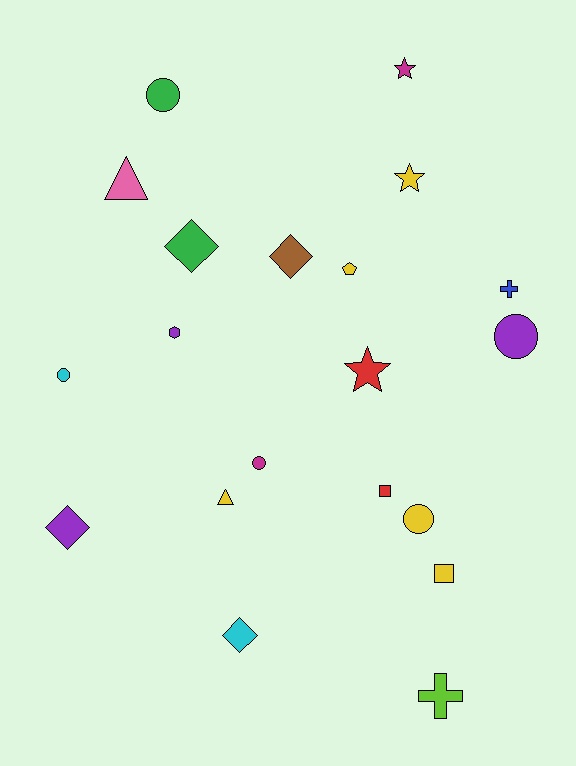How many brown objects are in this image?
There is 1 brown object.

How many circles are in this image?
There are 5 circles.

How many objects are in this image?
There are 20 objects.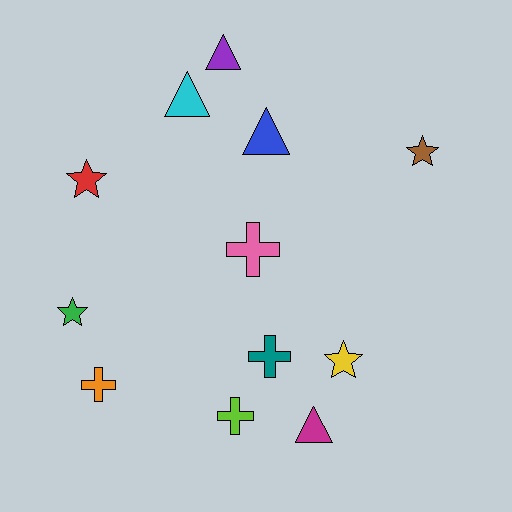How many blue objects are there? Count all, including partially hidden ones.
There is 1 blue object.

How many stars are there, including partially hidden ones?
There are 4 stars.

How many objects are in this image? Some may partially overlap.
There are 12 objects.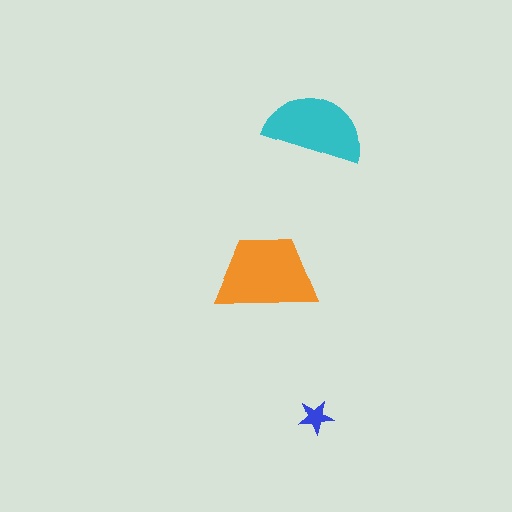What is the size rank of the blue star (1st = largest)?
3rd.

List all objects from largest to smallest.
The orange trapezoid, the cyan semicircle, the blue star.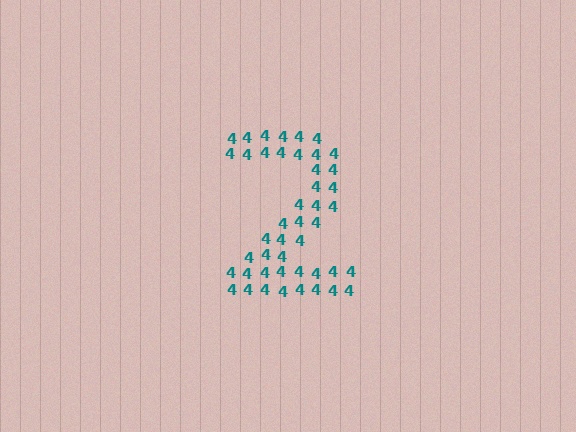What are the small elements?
The small elements are digit 4's.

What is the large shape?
The large shape is the digit 2.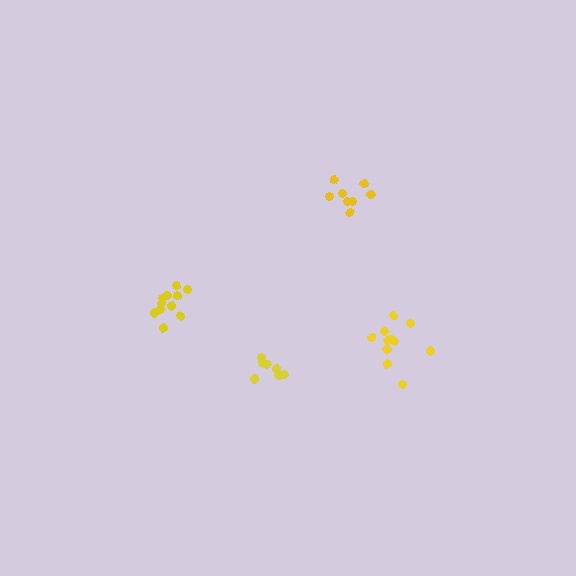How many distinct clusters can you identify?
There are 4 distinct clusters.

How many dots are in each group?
Group 1: 8 dots, Group 2: 7 dots, Group 3: 11 dots, Group 4: 11 dots (37 total).